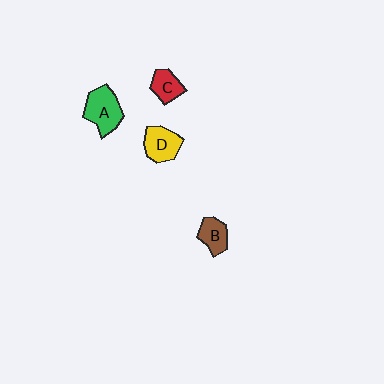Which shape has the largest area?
Shape A (green).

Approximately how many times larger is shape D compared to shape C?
Approximately 1.4 times.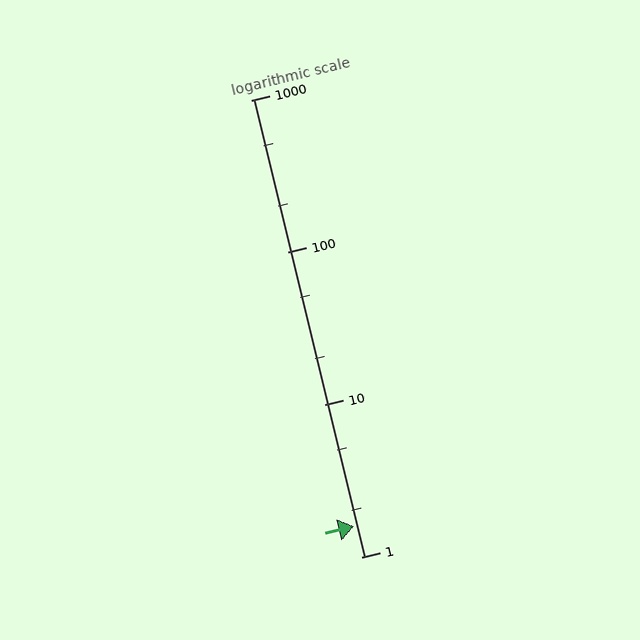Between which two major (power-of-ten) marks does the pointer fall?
The pointer is between 1 and 10.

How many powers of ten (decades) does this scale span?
The scale spans 3 decades, from 1 to 1000.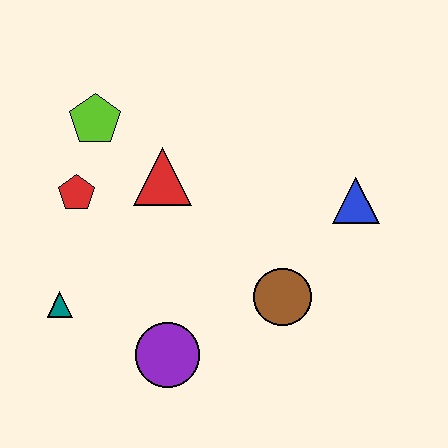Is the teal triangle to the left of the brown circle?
Yes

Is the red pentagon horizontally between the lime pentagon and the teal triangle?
Yes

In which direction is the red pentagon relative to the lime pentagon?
The red pentagon is below the lime pentagon.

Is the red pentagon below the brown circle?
No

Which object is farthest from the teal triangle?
The blue triangle is farthest from the teal triangle.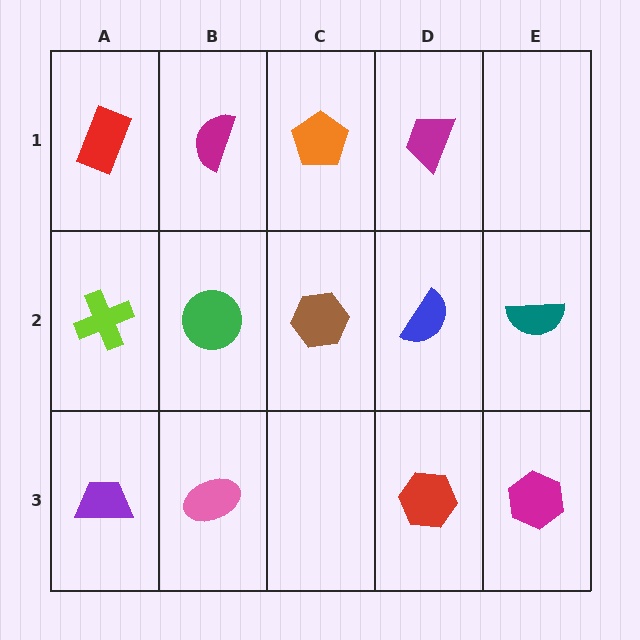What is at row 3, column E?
A magenta hexagon.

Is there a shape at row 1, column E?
No, that cell is empty.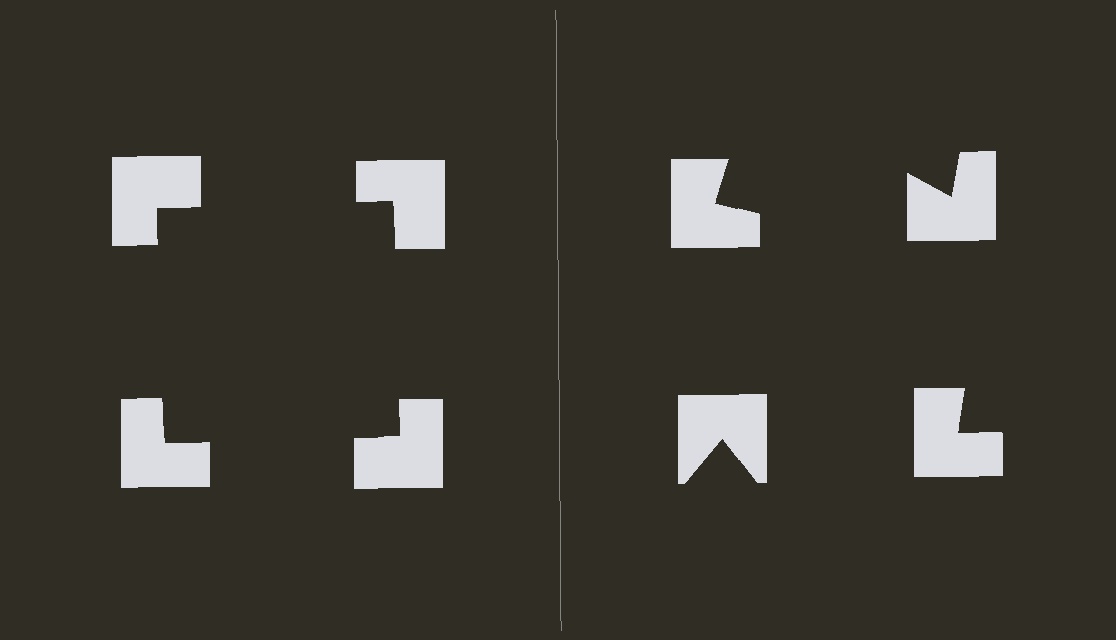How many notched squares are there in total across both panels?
8 — 4 on each side.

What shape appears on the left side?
An illusory square.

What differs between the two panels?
The notched squares are positioned identically on both sides; only the wedge orientations differ. On the left they align to a square; on the right they are misaligned.